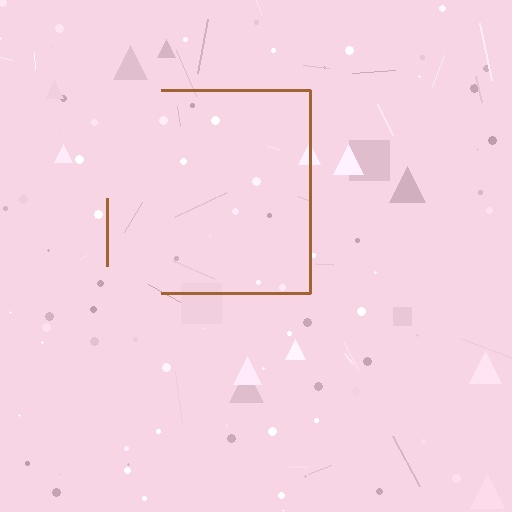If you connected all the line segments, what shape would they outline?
They would outline a square.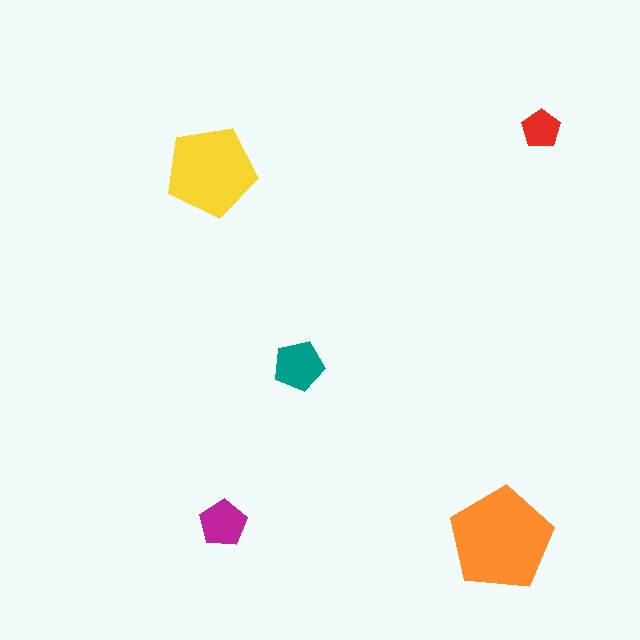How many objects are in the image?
There are 5 objects in the image.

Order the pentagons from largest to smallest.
the orange one, the yellow one, the teal one, the magenta one, the red one.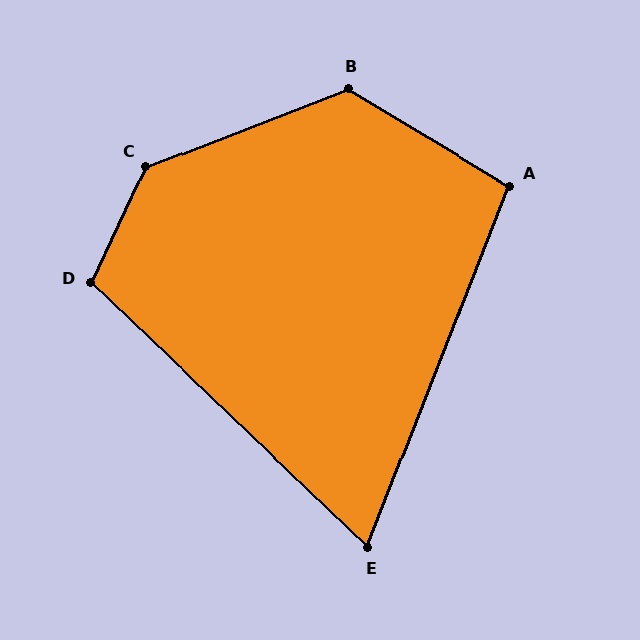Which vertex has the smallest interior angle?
E, at approximately 68 degrees.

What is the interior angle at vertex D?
Approximately 108 degrees (obtuse).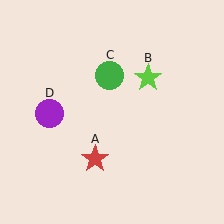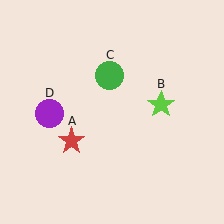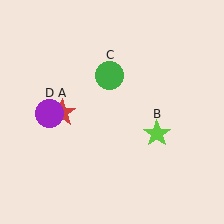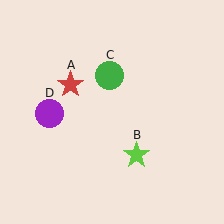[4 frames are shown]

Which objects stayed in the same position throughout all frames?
Green circle (object C) and purple circle (object D) remained stationary.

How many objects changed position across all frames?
2 objects changed position: red star (object A), lime star (object B).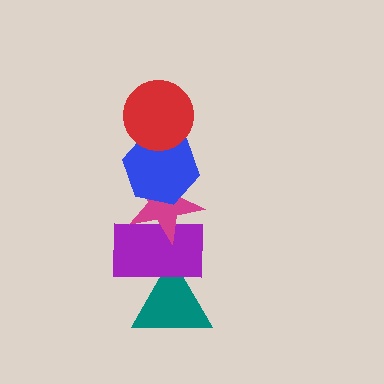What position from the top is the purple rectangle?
The purple rectangle is 4th from the top.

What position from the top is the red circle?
The red circle is 1st from the top.